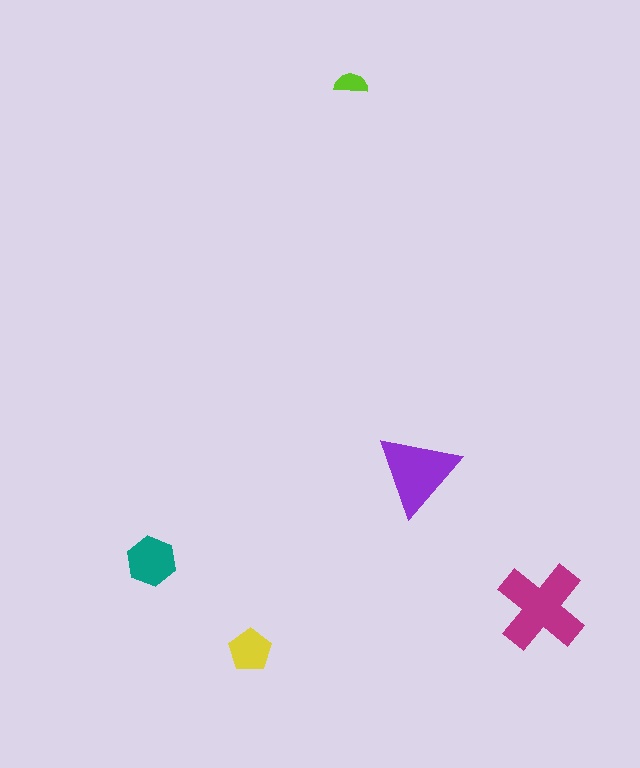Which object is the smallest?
The lime semicircle.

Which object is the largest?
The magenta cross.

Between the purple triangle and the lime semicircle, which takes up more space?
The purple triangle.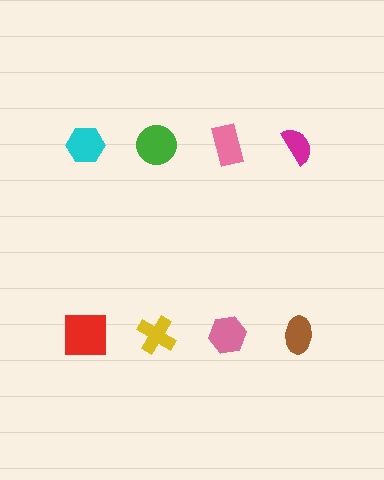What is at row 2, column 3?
A pink hexagon.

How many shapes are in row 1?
4 shapes.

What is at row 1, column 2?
A green circle.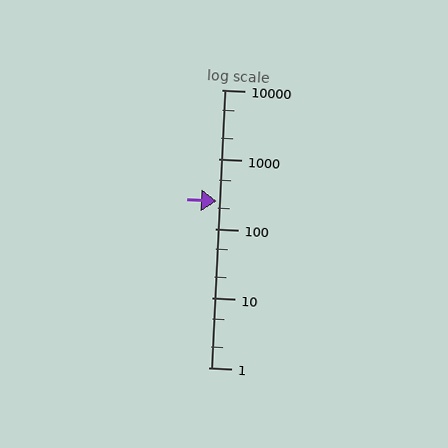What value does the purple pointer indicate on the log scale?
The pointer indicates approximately 250.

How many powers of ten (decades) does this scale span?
The scale spans 4 decades, from 1 to 10000.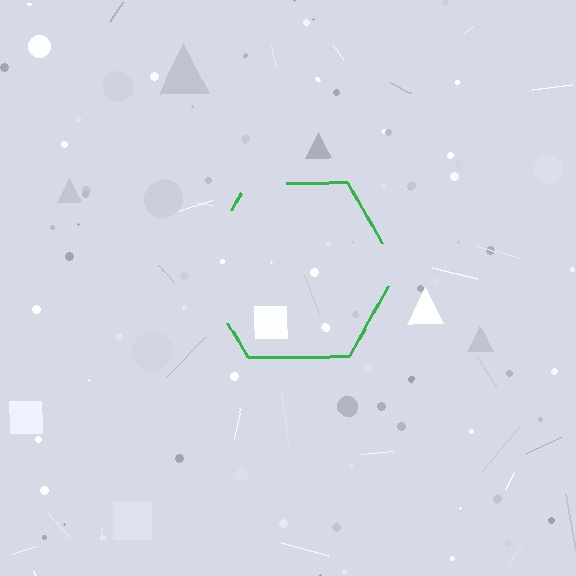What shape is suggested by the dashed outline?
The dashed outline suggests a hexagon.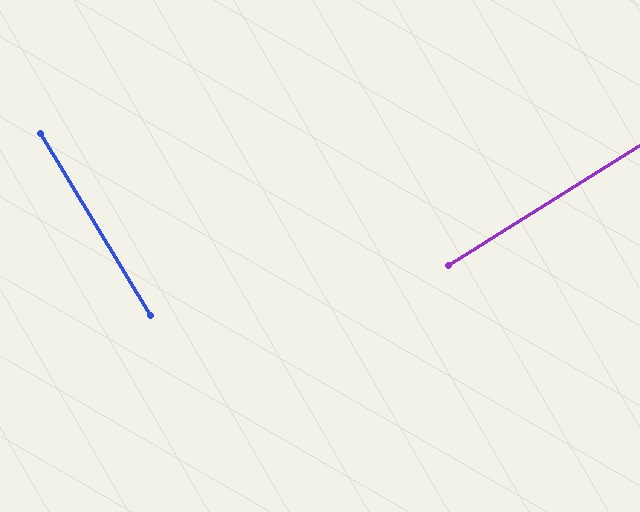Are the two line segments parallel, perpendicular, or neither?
Perpendicular — they meet at approximately 89°.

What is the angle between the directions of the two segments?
Approximately 89 degrees.